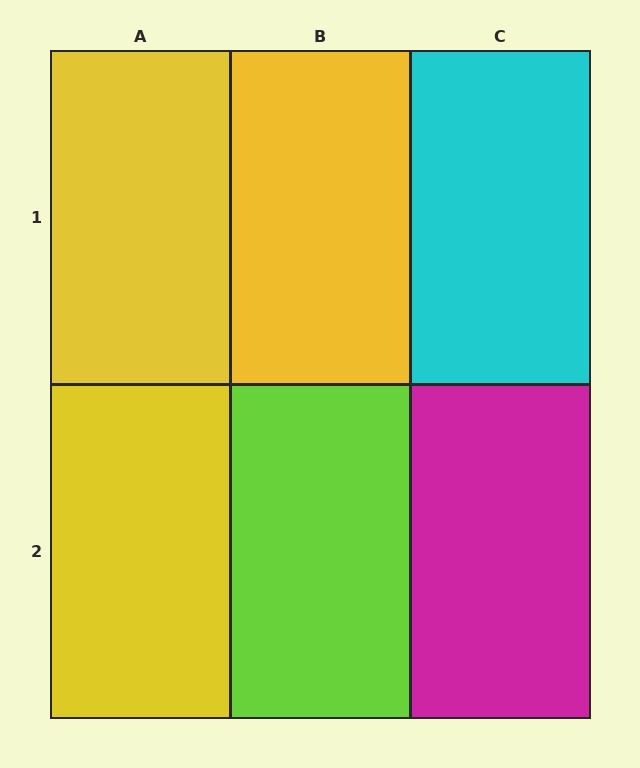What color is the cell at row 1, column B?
Yellow.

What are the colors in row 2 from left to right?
Yellow, lime, magenta.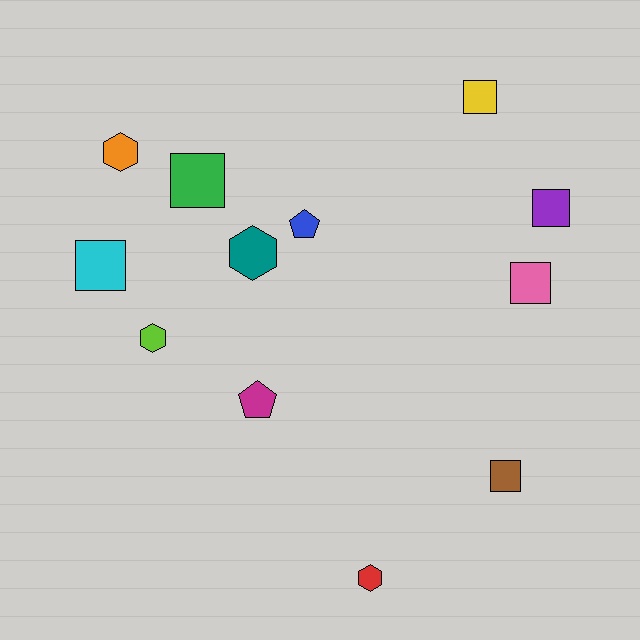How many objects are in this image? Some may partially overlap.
There are 12 objects.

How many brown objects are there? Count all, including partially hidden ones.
There is 1 brown object.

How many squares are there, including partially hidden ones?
There are 6 squares.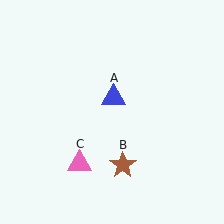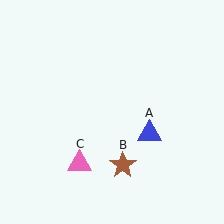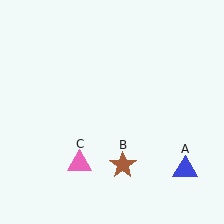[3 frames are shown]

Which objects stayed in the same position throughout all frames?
Brown star (object B) and pink triangle (object C) remained stationary.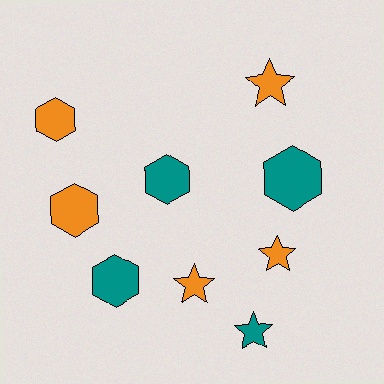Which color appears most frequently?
Orange, with 5 objects.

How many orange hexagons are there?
There are 2 orange hexagons.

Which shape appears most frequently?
Hexagon, with 5 objects.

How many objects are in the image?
There are 9 objects.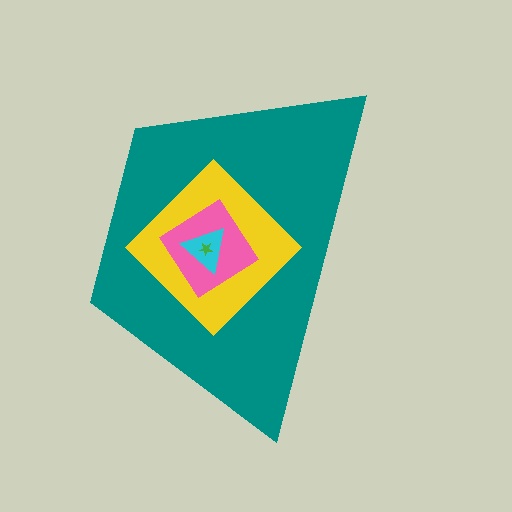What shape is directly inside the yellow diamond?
The pink diamond.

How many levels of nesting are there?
5.